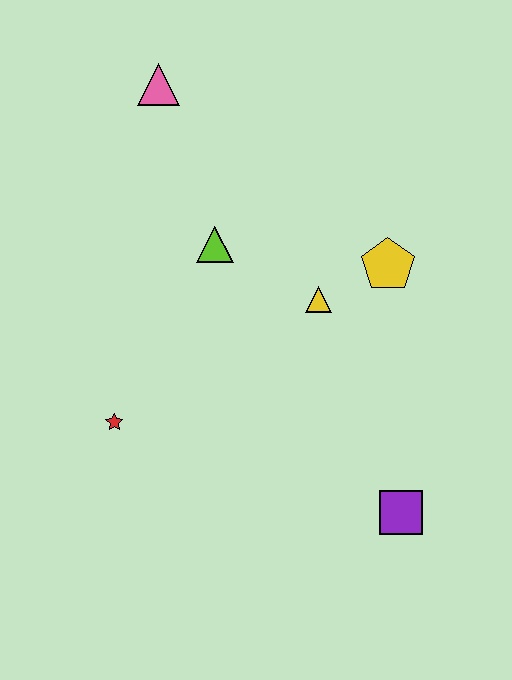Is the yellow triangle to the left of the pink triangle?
No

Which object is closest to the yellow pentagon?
The yellow triangle is closest to the yellow pentagon.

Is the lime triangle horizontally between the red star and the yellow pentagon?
Yes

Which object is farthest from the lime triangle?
The purple square is farthest from the lime triangle.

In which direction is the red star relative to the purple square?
The red star is to the left of the purple square.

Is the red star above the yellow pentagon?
No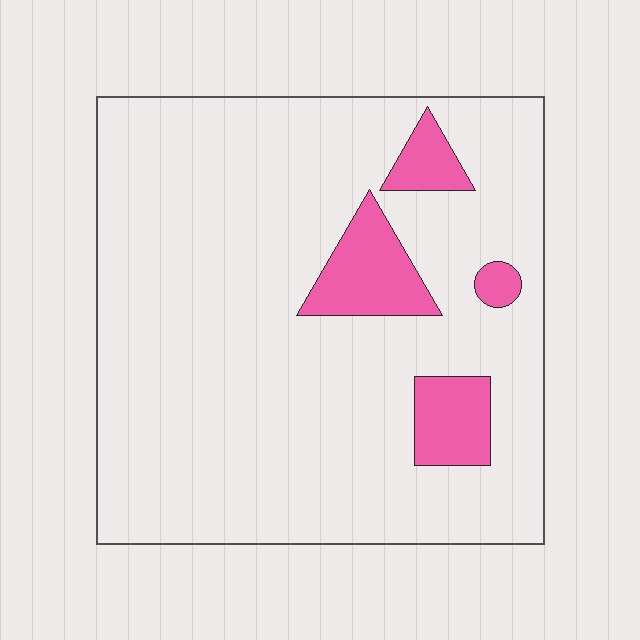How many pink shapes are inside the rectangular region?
4.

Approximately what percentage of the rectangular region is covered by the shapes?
Approximately 10%.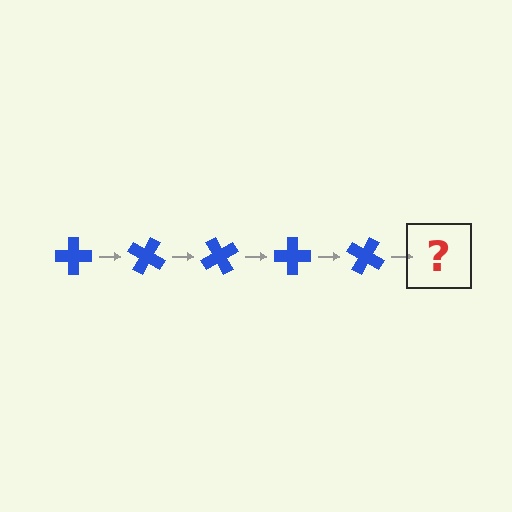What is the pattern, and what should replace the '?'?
The pattern is that the cross rotates 30 degrees each step. The '?' should be a blue cross rotated 150 degrees.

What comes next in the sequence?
The next element should be a blue cross rotated 150 degrees.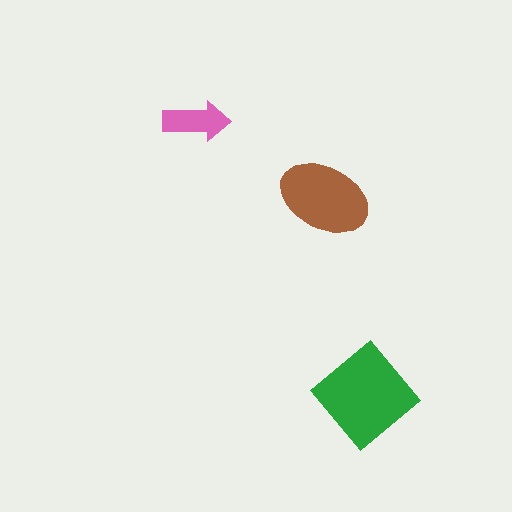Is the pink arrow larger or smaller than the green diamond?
Smaller.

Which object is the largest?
The green diamond.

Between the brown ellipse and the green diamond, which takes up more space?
The green diamond.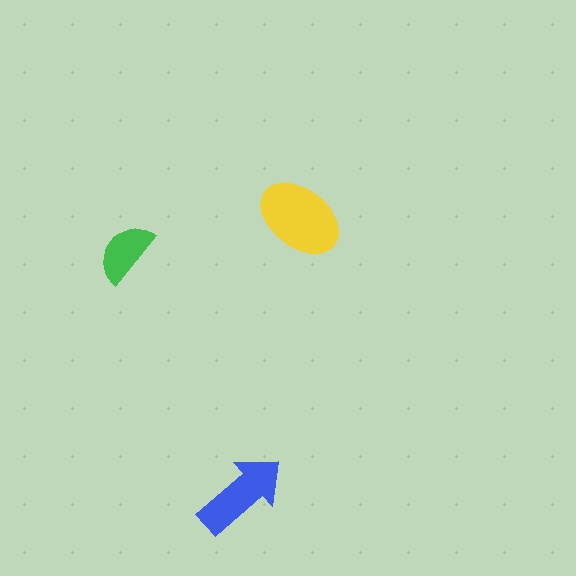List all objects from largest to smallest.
The yellow ellipse, the blue arrow, the green semicircle.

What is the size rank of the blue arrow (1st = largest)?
2nd.